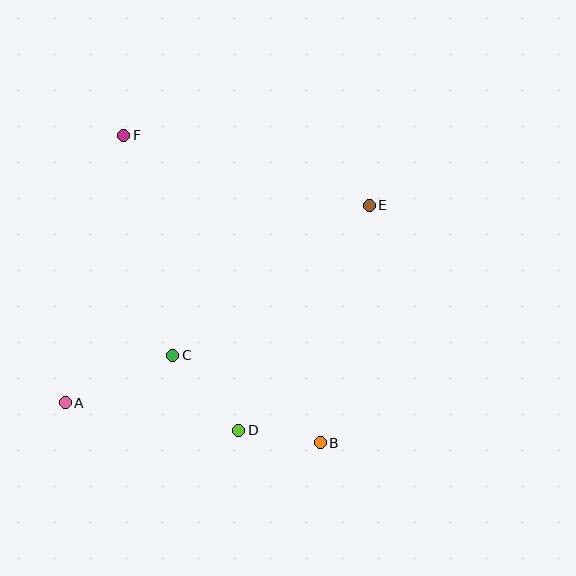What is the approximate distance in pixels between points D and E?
The distance between D and E is approximately 260 pixels.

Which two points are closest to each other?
Points B and D are closest to each other.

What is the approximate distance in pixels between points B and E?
The distance between B and E is approximately 243 pixels.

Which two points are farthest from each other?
Points B and F are farthest from each other.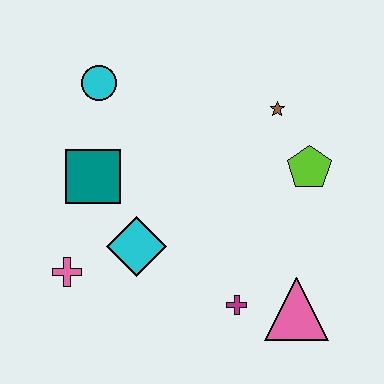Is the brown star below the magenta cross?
No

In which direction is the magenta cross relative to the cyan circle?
The magenta cross is below the cyan circle.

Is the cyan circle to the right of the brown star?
No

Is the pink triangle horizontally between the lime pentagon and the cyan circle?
Yes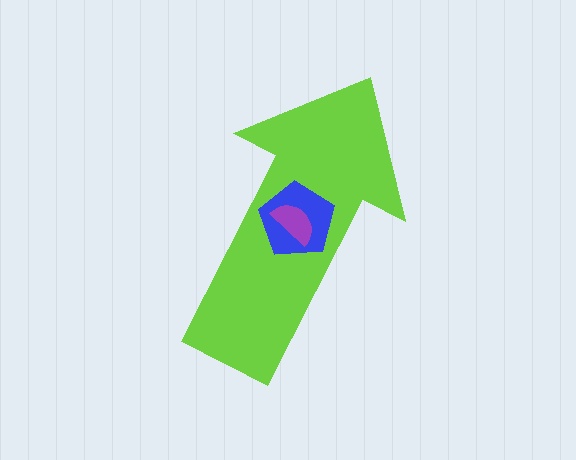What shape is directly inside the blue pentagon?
The purple semicircle.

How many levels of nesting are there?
3.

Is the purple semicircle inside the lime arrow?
Yes.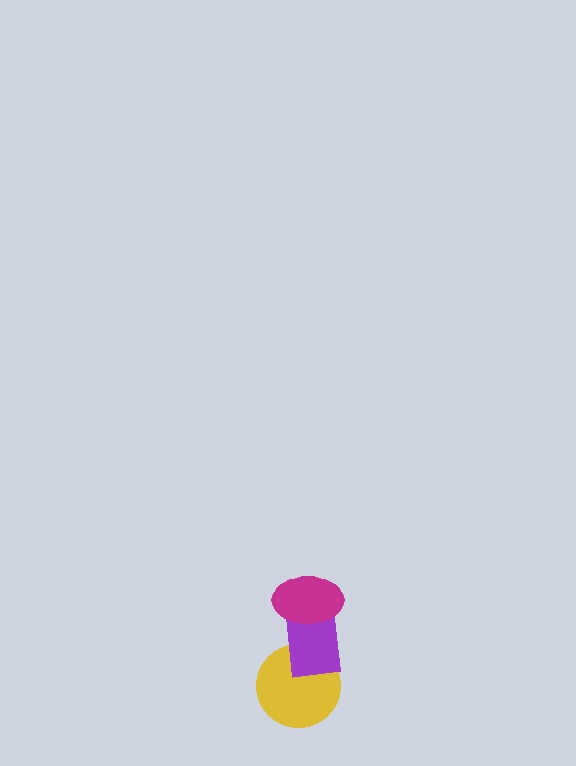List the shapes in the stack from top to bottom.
From top to bottom: the magenta ellipse, the purple rectangle, the yellow circle.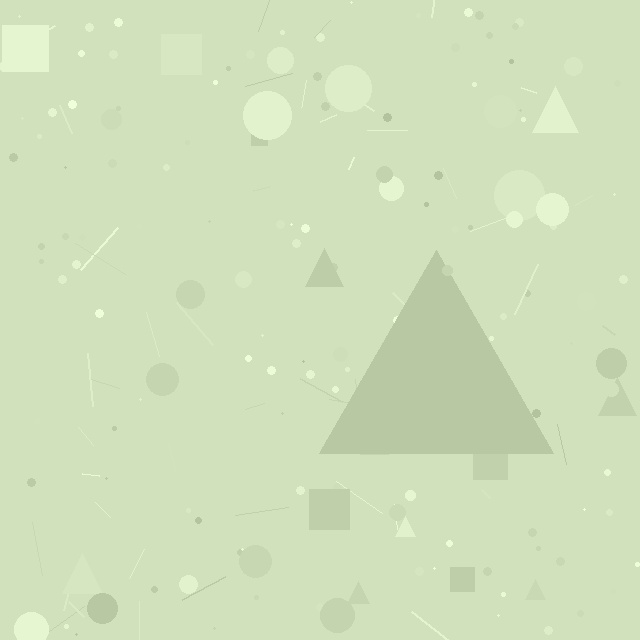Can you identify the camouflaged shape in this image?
The camouflaged shape is a triangle.